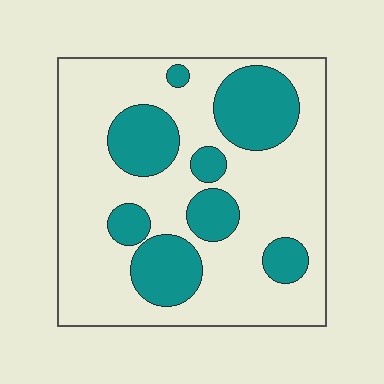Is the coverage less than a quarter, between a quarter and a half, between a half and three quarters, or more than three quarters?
Between a quarter and a half.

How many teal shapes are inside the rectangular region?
8.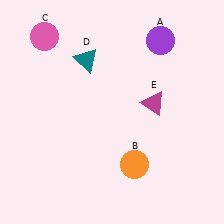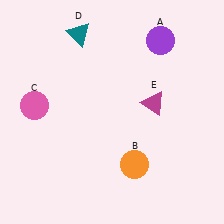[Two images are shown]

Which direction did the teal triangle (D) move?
The teal triangle (D) moved up.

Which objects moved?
The objects that moved are: the pink circle (C), the teal triangle (D).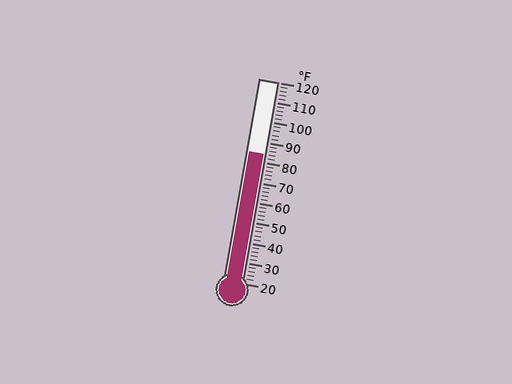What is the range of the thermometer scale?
The thermometer scale ranges from 20°F to 120°F.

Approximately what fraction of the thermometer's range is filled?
The thermometer is filled to approximately 65% of its range.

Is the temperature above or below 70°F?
The temperature is above 70°F.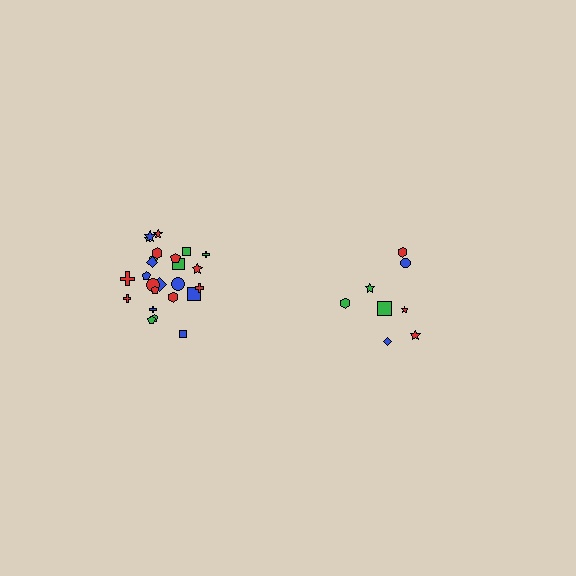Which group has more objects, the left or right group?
The left group.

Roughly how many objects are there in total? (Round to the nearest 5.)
Roughly 35 objects in total.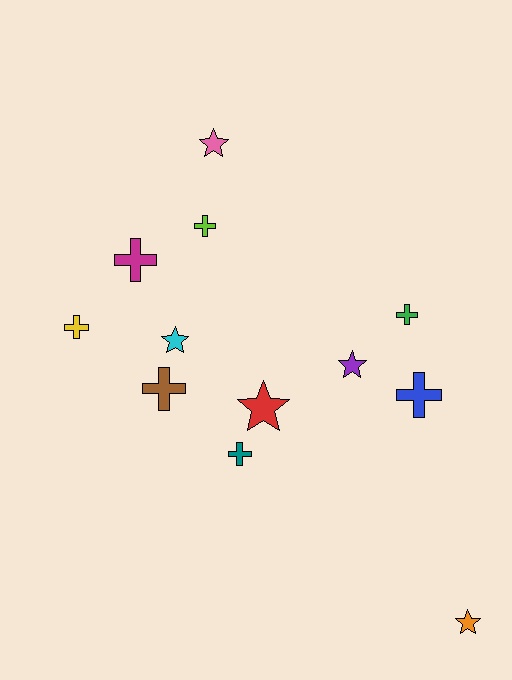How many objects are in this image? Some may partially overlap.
There are 12 objects.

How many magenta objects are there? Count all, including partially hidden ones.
There is 1 magenta object.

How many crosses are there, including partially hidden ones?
There are 7 crosses.